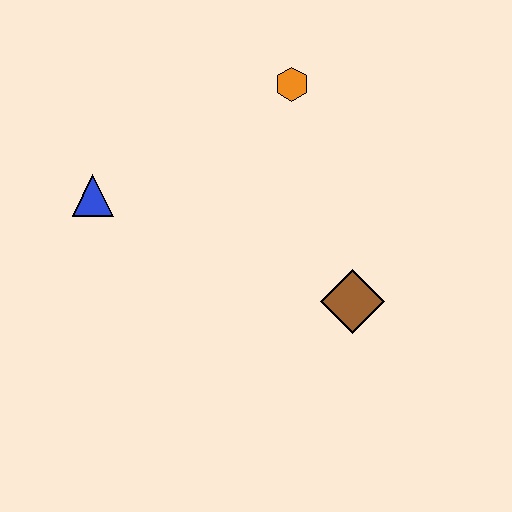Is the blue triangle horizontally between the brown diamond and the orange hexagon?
No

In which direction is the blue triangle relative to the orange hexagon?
The blue triangle is to the left of the orange hexagon.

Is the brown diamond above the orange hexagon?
No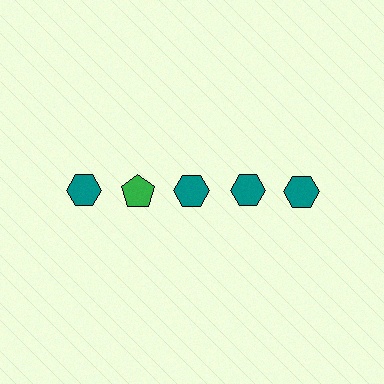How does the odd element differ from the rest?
It differs in both color (green instead of teal) and shape (pentagon instead of hexagon).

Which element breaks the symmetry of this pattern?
The green pentagon in the top row, second from left column breaks the symmetry. All other shapes are teal hexagons.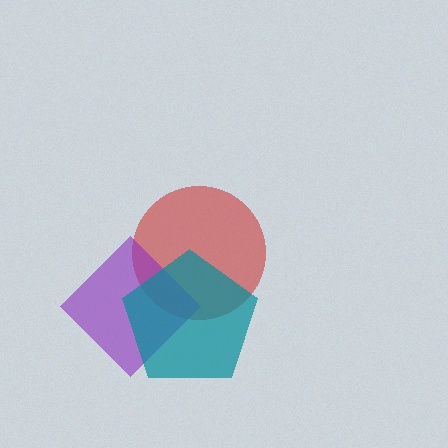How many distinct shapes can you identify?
There are 3 distinct shapes: a red circle, a purple diamond, a teal pentagon.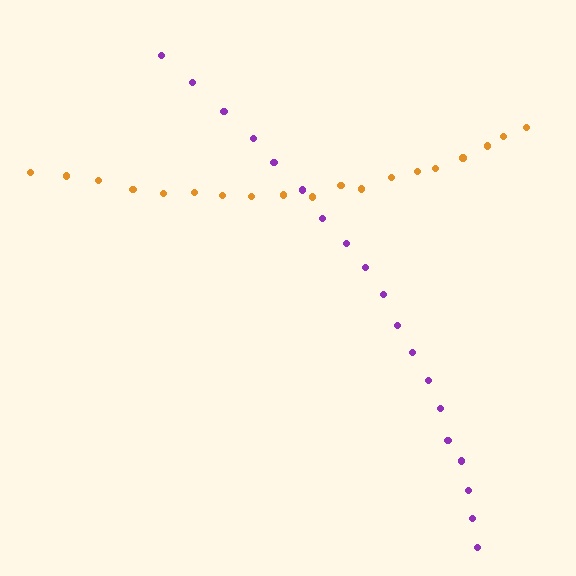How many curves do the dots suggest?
There are 2 distinct paths.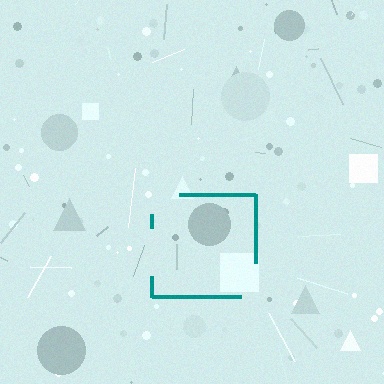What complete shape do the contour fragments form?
The contour fragments form a square.